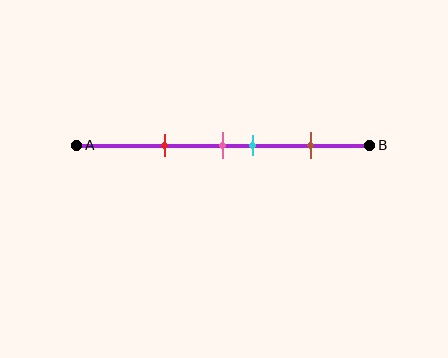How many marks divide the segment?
There are 4 marks dividing the segment.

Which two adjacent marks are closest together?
The pink and cyan marks are the closest adjacent pair.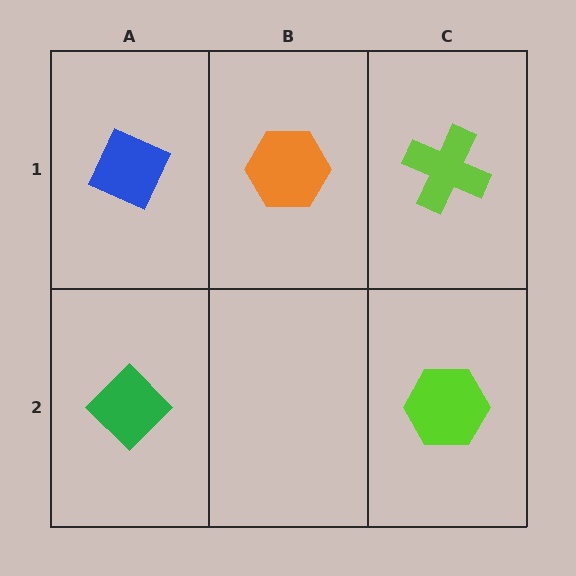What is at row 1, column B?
An orange hexagon.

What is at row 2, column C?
A lime hexagon.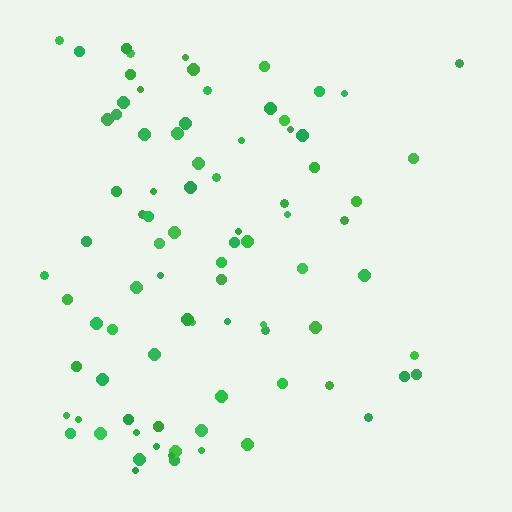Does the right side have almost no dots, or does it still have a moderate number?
Still a moderate number, just noticeably fewer than the left.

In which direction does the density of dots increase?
From right to left, with the left side densest.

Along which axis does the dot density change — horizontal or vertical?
Horizontal.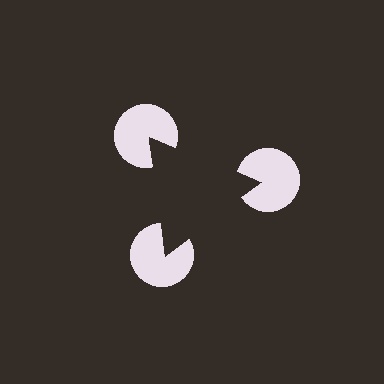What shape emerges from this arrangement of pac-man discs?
An illusory triangle — its edges are inferred from the aligned wedge cuts in the pac-man discs, not physically drawn.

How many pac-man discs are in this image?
There are 3 — one at each vertex of the illusory triangle.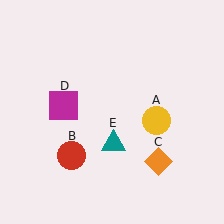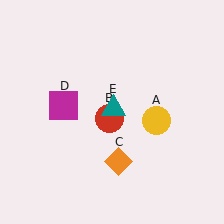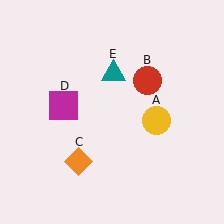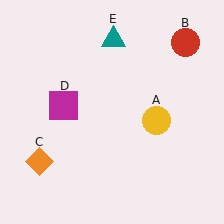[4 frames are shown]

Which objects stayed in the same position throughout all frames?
Yellow circle (object A) and magenta square (object D) remained stationary.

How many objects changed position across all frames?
3 objects changed position: red circle (object B), orange diamond (object C), teal triangle (object E).